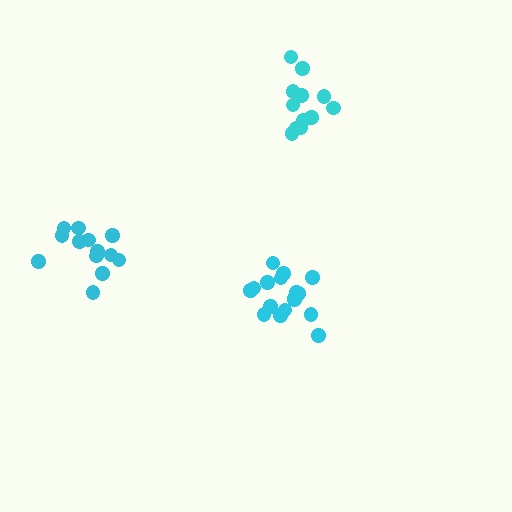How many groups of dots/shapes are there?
There are 3 groups.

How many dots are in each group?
Group 1: 17 dots, Group 2: 13 dots, Group 3: 12 dots (42 total).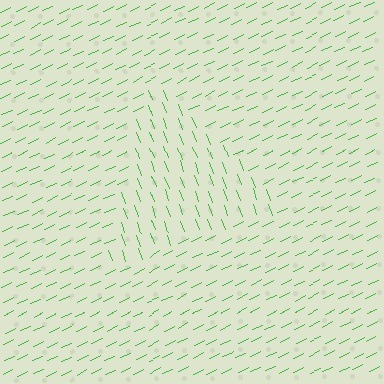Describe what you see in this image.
The image is filled with small green line segments. A triangle region in the image has lines oriented differently from the surrounding lines, creating a visible texture boundary.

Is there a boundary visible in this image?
Yes, there is a texture boundary formed by a change in line orientation.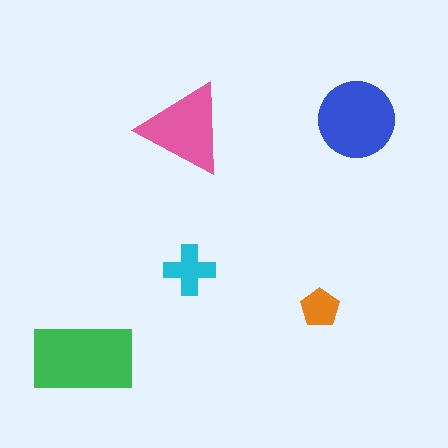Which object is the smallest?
The orange pentagon.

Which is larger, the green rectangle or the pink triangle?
The green rectangle.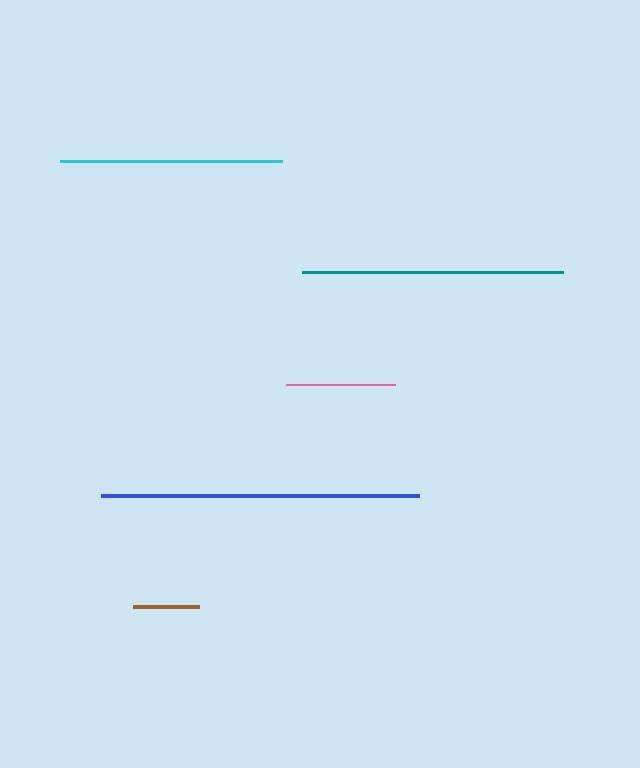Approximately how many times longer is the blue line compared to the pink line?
The blue line is approximately 2.9 times the length of the pink line.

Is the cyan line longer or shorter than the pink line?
The cyan line is longer than the pink line.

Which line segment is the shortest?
The brown line is the shortest at approximately 66 pixels.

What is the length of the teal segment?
The teal segment is approximately 260 pixels long.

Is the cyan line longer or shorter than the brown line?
The cyan line is longer than the brown line.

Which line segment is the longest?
The blue line is the longest at approximately 318 pixels.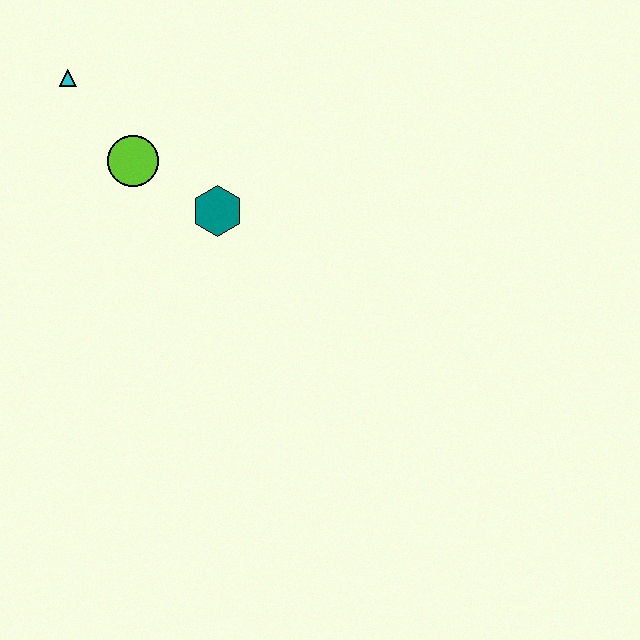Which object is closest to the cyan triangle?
The lime circle is closest to the cyan triangle.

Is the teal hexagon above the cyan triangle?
No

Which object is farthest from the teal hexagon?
The cyan triangle is farthest from the teal hexagon.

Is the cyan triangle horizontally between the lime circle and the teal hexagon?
No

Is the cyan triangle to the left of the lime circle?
Yes